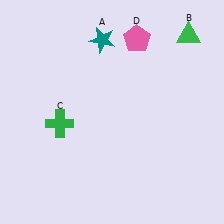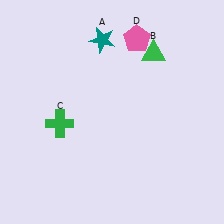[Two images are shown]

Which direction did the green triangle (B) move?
The green triangle (B) moved left.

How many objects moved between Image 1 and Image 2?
1 object moved between the two images.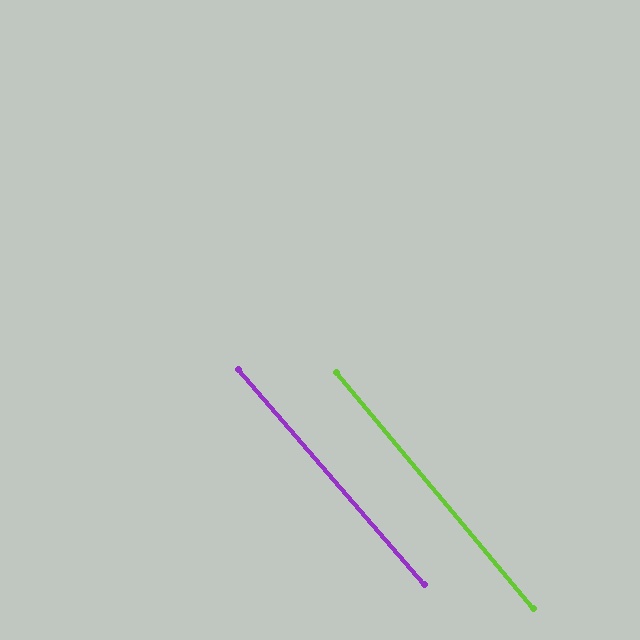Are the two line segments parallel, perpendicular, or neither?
Parallel — their directions differ by only 0.9°.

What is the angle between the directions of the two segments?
Approximately 1 degree.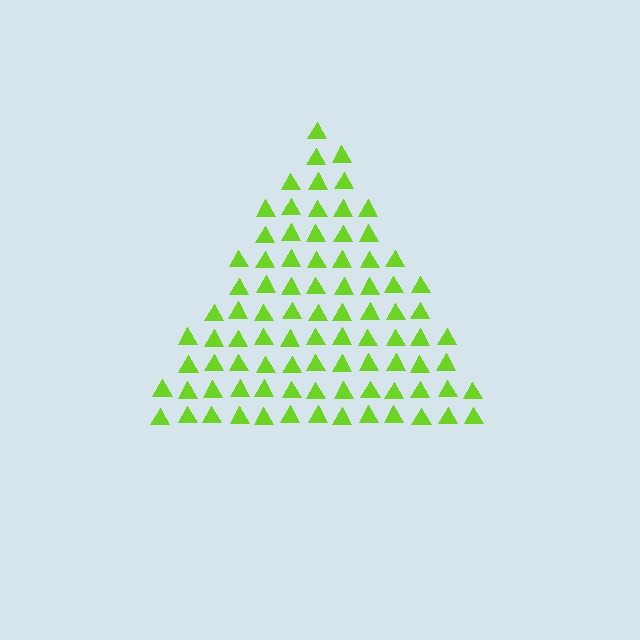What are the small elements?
The small elements are triangles.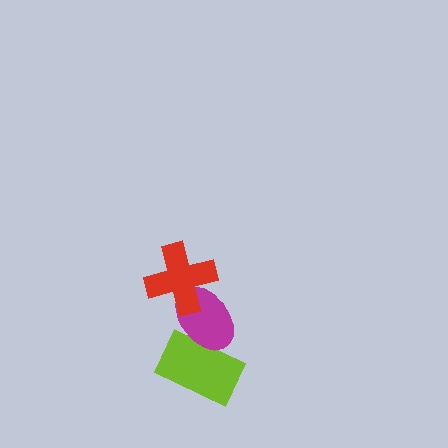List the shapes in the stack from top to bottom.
From top to bottom: the red cross, the magenta ellipse, the lime rectangle.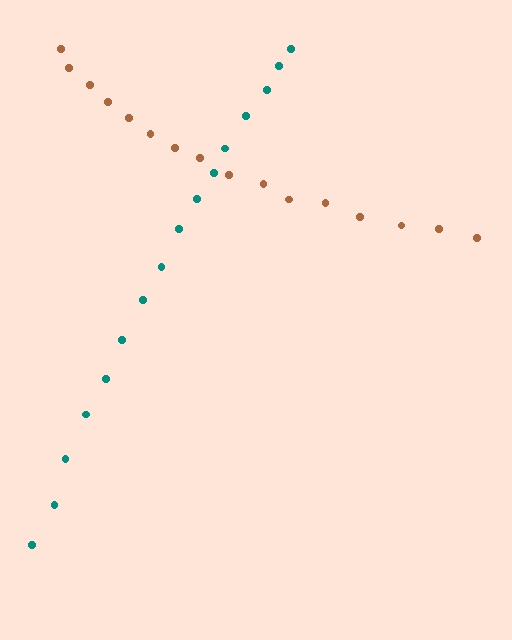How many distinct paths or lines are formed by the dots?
There are 2 distinct paths.